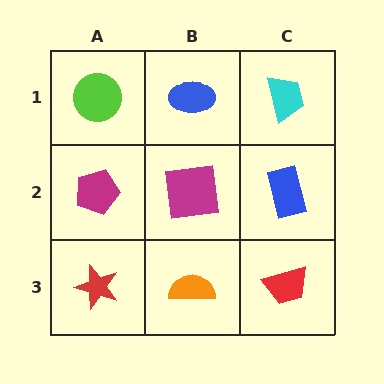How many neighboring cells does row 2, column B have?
4.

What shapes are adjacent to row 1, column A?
A magenta pentagon (row 2, column A), a blue ellipse (row 1, column B).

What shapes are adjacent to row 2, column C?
A cyan trapezoid (row 1, column C), a red trapezoid (row 3, column C), a magenta square (row 2, column B).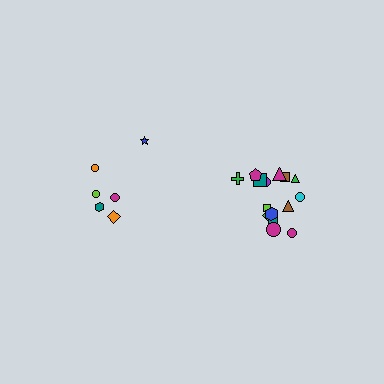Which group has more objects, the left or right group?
The right group.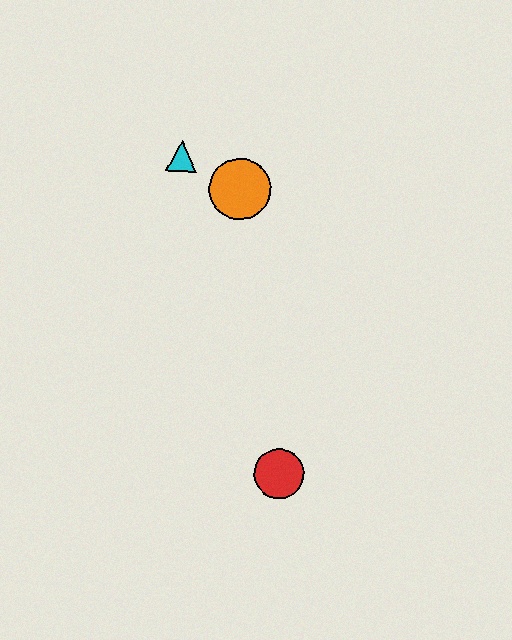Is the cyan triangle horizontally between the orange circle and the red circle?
No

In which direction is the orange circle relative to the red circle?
The orange circle is above the red circle.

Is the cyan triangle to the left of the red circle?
Yes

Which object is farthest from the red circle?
The cyan triangle is farthest from the red circle.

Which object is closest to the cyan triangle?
The orange circle is closest to the cyan triangle.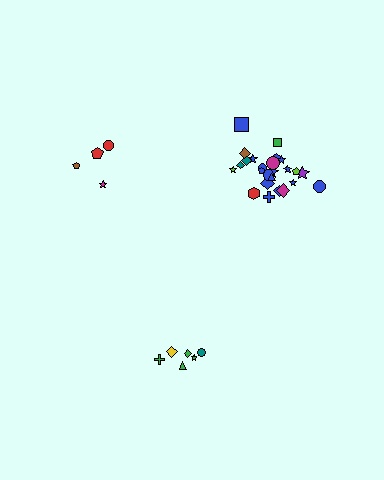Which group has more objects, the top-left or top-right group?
The top-right group.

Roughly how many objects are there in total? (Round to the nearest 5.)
Roughly 35 objects in total.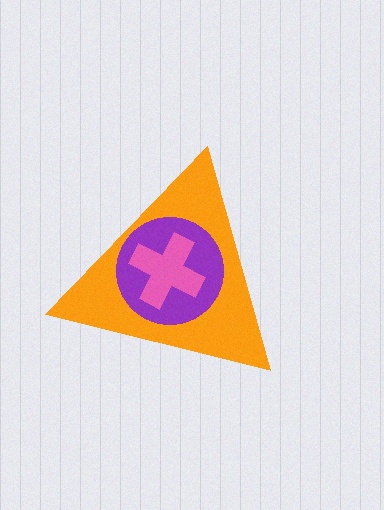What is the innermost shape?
The pink cross.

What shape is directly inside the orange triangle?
The purple circle.